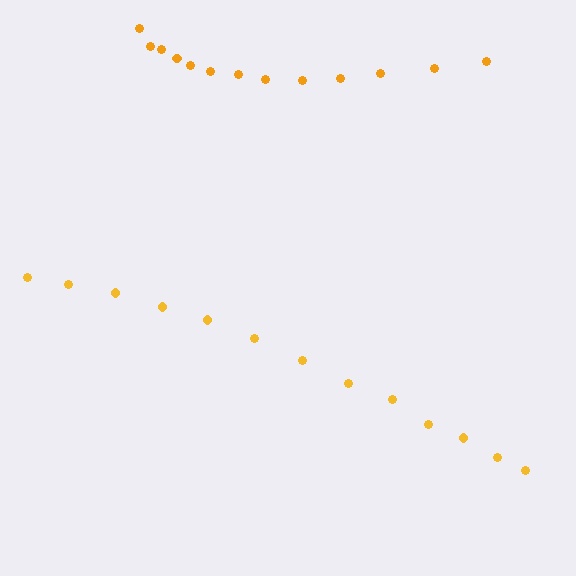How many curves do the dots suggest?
There are 2 distinct paths.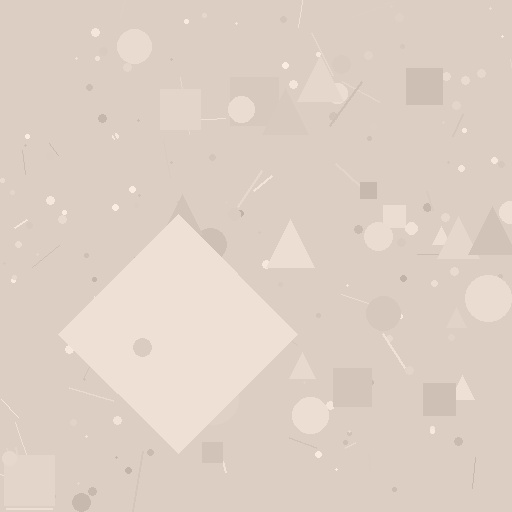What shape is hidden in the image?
A diamond is hidden in the image.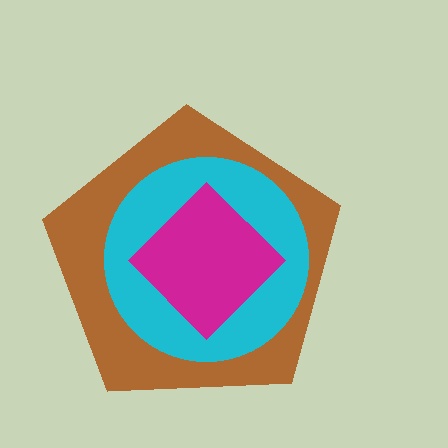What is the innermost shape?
The magenta diamond.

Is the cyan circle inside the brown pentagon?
Yes.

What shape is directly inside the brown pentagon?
The cyan circle.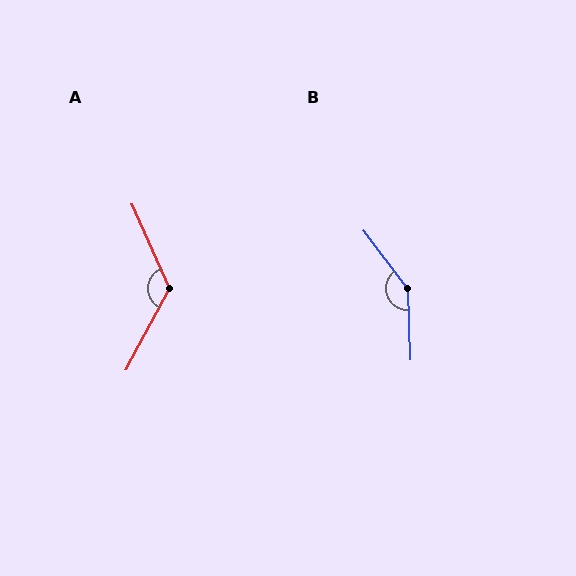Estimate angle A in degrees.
Approximately 128 degrees.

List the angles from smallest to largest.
A (128°), B (145°).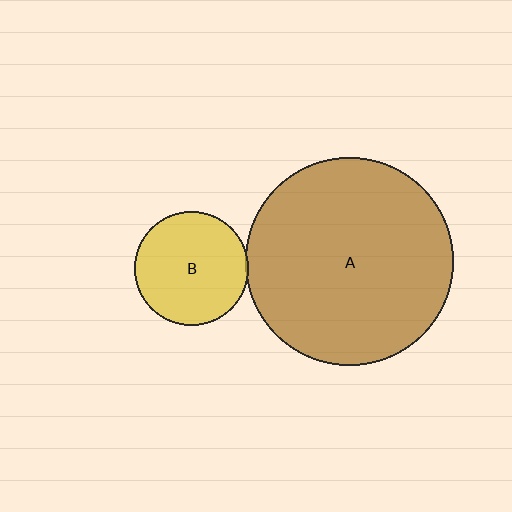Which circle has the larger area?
Circle A (brown).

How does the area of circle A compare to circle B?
Approximately 3.3 times.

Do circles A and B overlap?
Yes.